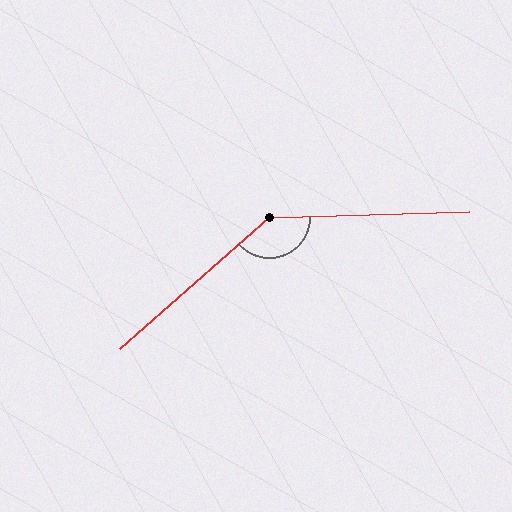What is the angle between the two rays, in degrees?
Approximately 140 degrees.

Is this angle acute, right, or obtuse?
It is obtuse.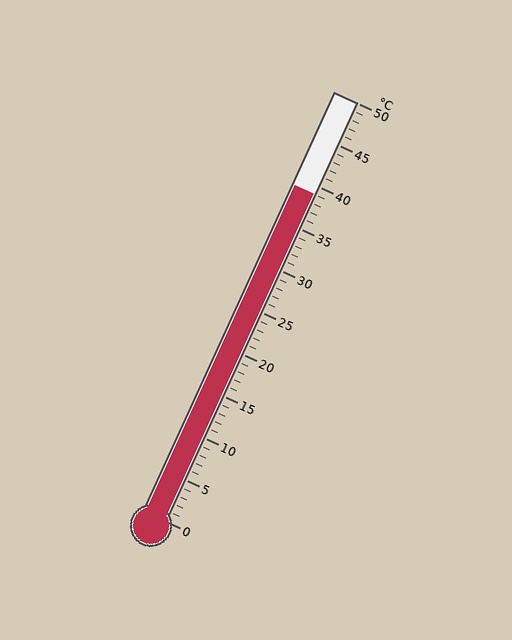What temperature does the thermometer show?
The thermometer shows approximately 39°C.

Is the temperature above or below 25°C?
The temperature is above 25°C.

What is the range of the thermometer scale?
The thermometer scale ranges from 0°C to 50°C.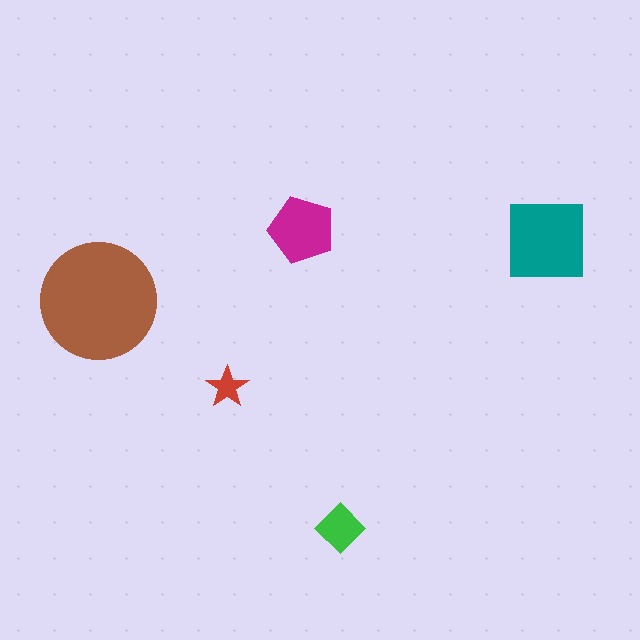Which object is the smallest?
The red star.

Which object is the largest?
The brown circle.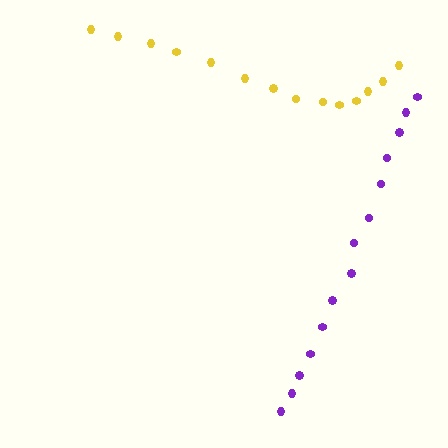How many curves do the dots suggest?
There are 2 distinct paths.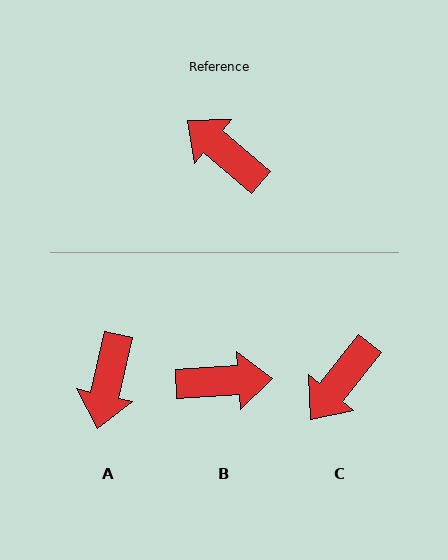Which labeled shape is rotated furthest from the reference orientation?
B, about 136 degrees away.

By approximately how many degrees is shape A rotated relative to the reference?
Approximately 118 degrees counter-clockwise.